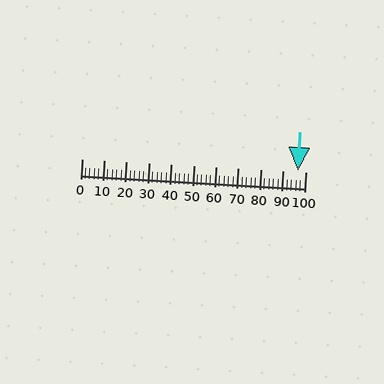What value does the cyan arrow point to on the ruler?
The cyan arrow points to approximately 97.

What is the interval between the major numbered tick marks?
The major tick marks are spaced 10 units apart.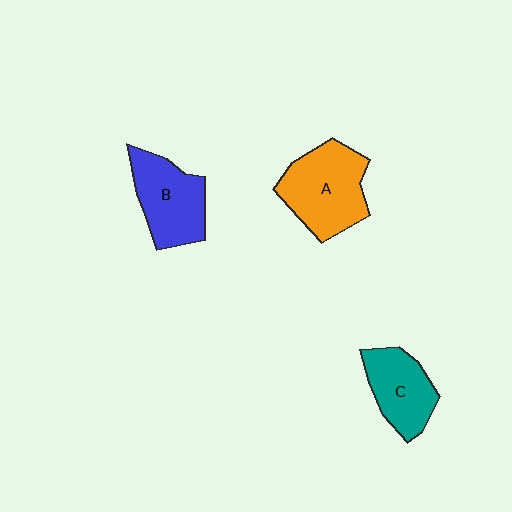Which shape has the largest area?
Shape A (orange).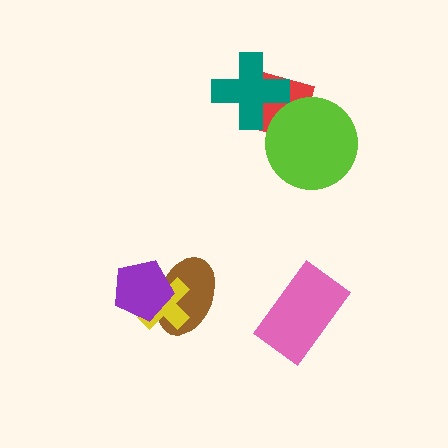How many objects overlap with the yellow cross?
2 objects overlap with the yellow cross.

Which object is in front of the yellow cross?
The purple pentagon is in front of the yellow cross.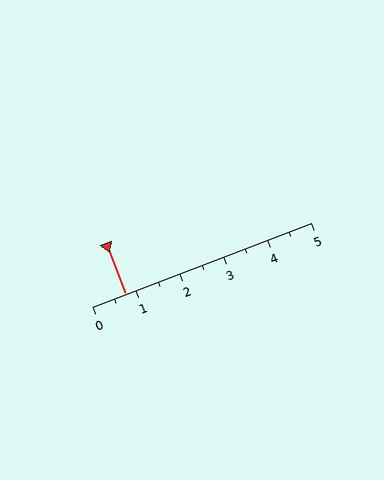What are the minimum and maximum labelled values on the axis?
The axis runs from 0 to 5.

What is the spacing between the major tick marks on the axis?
The major ticks are spaced 1 apart.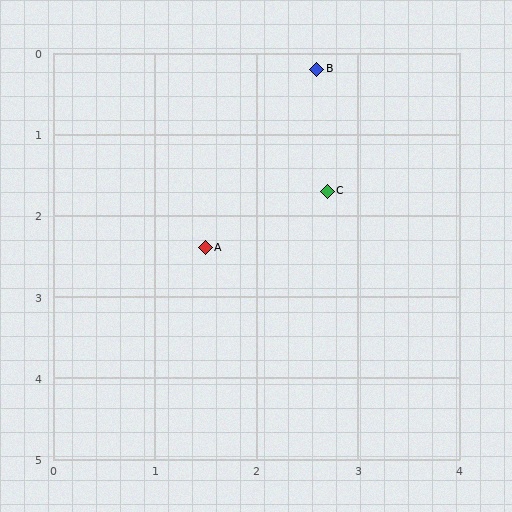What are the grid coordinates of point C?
Point C is at approximately (2.7, 1.7).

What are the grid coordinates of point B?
Point B is at approximately (2.6, 0.2).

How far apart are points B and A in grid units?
Points B and A are about 2.5 grid units apart.